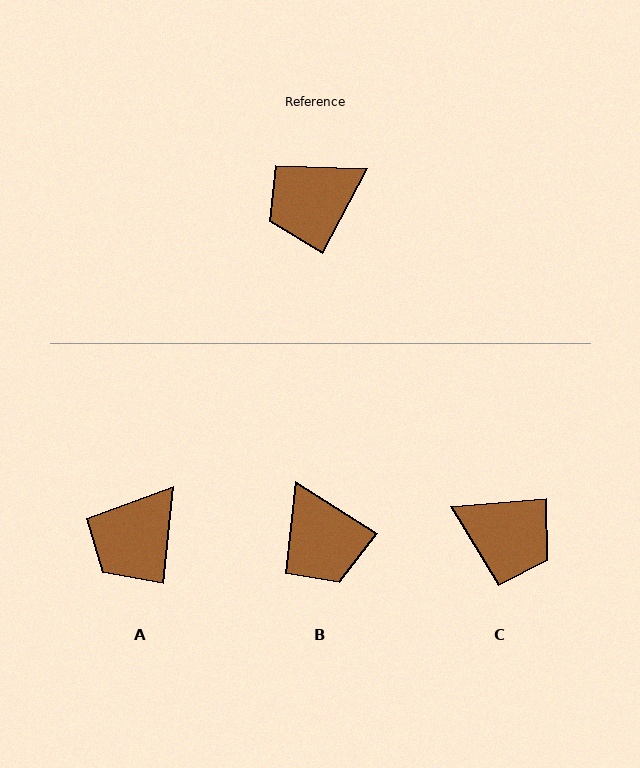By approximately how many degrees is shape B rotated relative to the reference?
Approximately 85 degrees counter-clockwise.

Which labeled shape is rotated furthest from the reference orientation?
C, about 123 degrees away.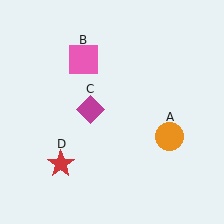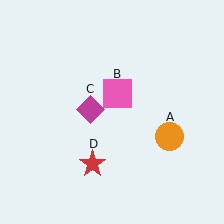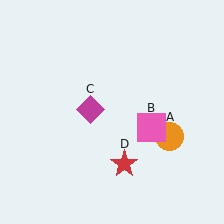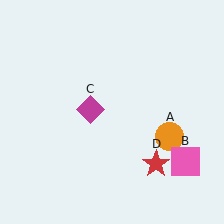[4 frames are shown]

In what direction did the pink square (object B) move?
The pink square (object B) moved down and to the right.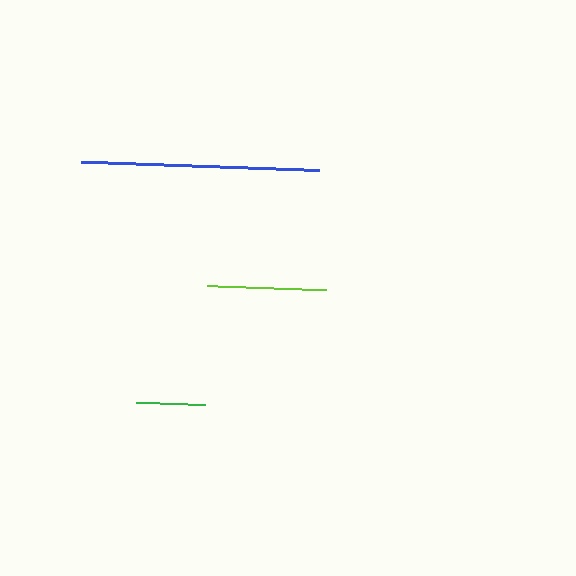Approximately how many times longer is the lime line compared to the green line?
The lime line is approximately 1.7 times the length of the green line.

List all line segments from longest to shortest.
From longest to shortest: blue, lime, green.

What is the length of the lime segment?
The lime segment is approximately 119 pixels long.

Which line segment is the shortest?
The green line is the shortest at approximately 69 pixels.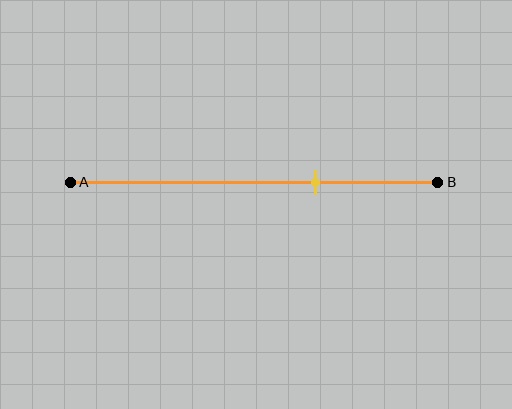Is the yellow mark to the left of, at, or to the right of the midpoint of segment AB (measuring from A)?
The yellow mark is to the right of the midpoint of segment AB.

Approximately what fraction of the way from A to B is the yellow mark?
The yellow mark is approximately 65% of the way from A to B.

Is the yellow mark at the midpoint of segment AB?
No, the mark is at about 65% from A, not at the 50% midpoint.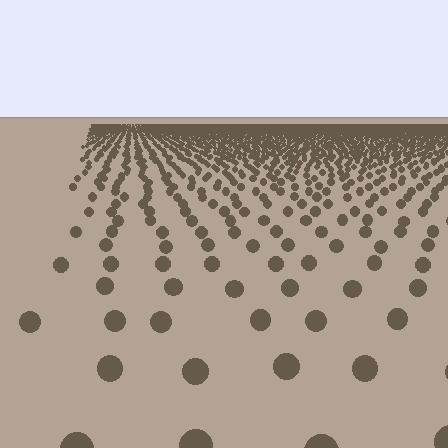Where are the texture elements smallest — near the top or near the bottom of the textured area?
Near the top.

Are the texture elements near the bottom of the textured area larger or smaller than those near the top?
Larger. Near the bottom, elements are closer to the viewer and appear at a bigger on-screen size.